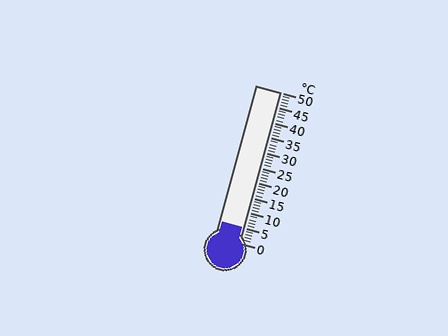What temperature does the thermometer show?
The thermometer shows approximately 5°C.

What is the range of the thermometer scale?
The thermometer scale ranges from 0°C to 50°C.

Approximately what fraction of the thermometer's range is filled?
The thermometer is filled to approximately 10% of its range.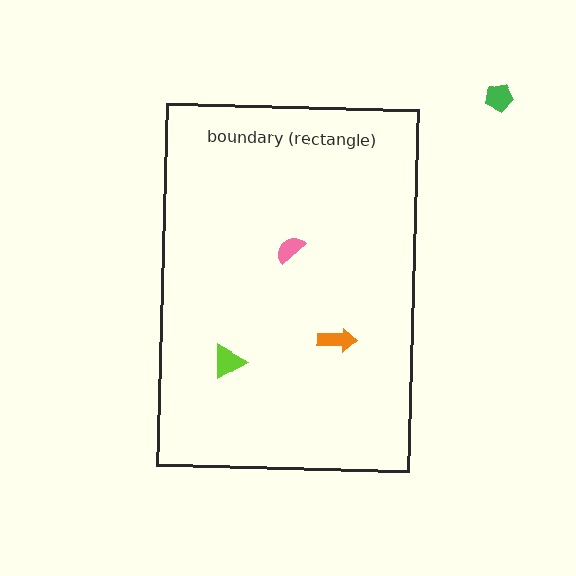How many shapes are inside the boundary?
3 inside, 1 outside.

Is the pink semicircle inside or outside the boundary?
Inside.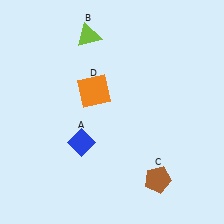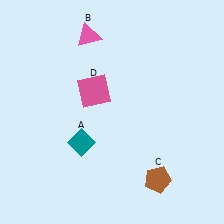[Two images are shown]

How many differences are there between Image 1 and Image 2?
There are 3 differences between the two images.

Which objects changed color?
A changed from blue to teal. B changed from lime to pink. D changed from orange to pink.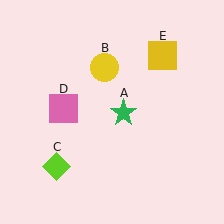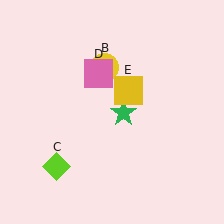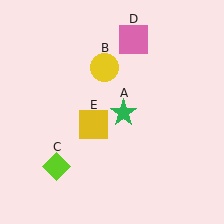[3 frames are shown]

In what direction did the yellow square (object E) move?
The yellow square (object E) moved down and to the left.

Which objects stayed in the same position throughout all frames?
Green star (object A) and yellow circle (object B) and lime diamond (object C) remained stationary.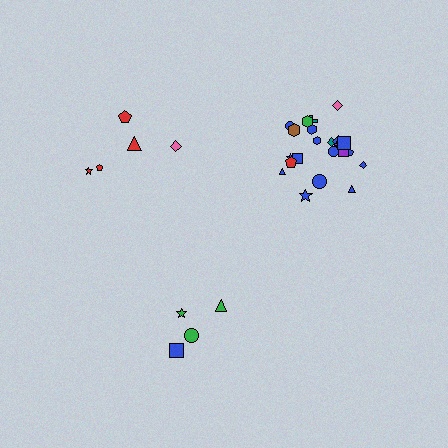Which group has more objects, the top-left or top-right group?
The top-right group.